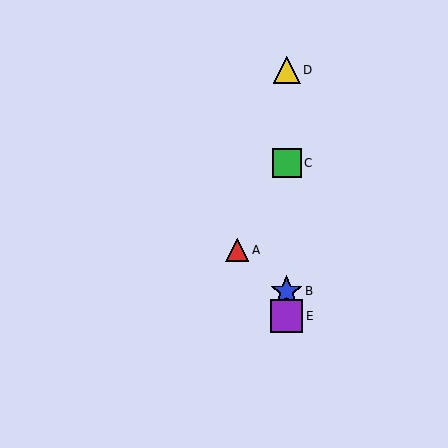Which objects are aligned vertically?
Objects B, C, D, E are aligned vertically.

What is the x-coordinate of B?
Object B is at x≈287.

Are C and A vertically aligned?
No, C is at x≈287 and A is at x≈237.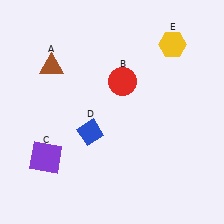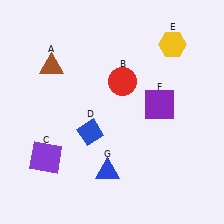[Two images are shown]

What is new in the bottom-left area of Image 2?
A blue triangle (G) was added in the bottom-left area of Image 2.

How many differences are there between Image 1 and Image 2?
There are 2 differences between the two images.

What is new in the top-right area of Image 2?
A purple square (F) was added in the top-right area of Image 2.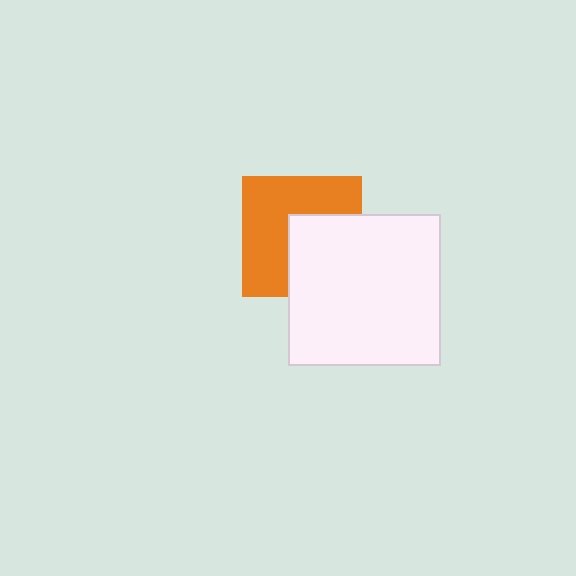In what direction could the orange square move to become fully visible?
The orange square could move toward the upper-left. That would shift it out from behind the white square entirely.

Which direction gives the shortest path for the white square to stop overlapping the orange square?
Moving toward the lower-right gives the shortest separation.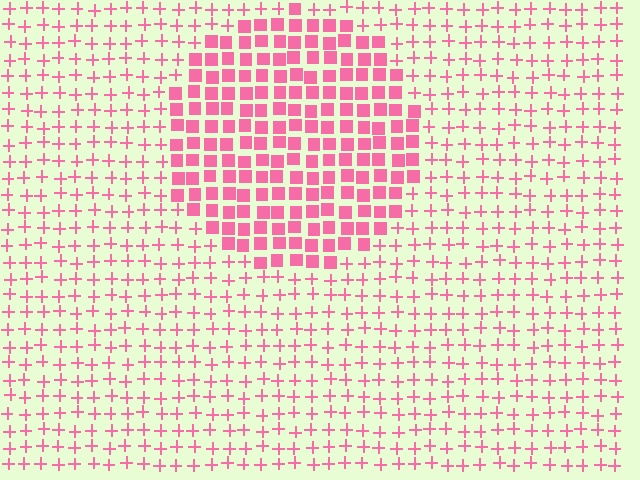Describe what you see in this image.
The image is filled with small pink elements arranged in a uniform grid. A circle-shaped region contains squares, while the surrounding area contains plus signs. The boundary is defined purely by the change in element shape.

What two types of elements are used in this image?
The image uses squares inside the circle region and plus signs outside it.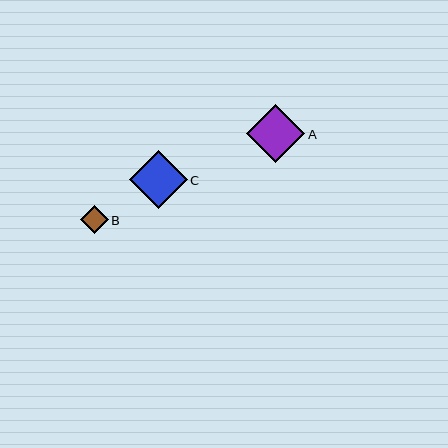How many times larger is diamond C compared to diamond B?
Diamond C is approximately 2.1 times the size of diamond B.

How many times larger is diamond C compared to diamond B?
Diamond C is approximately 2.1 times the size of diamond B.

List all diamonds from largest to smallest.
From largest to smallest: A, C, B.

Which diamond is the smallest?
Diamond B is the smallest with a size of approximately 28 pixels.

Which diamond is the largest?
Diamond A is the largest with a size of approximately 59 pixels.